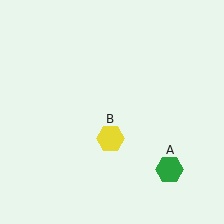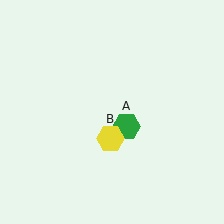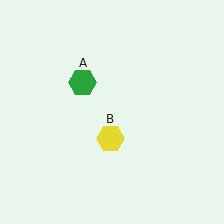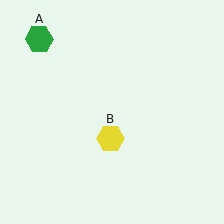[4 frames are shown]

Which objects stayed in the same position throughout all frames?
Yellow hexagon (object B) remained stationary.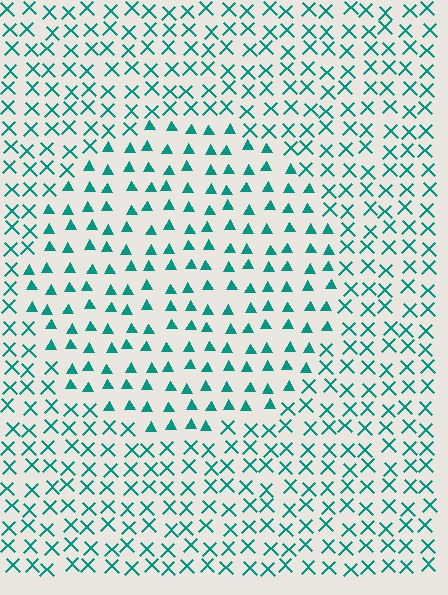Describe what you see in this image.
The image is filled with small teal elements arranged in a uniform grid. A circle-shaped region contains triangles, while the surrounding area contains X marks. The boundary is defined purely by the change in element shape.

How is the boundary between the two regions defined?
The boundary is defined by a change in element shape: triangles inside vs. X marks outside. All elements share the same color and spacing.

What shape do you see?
I see a circle.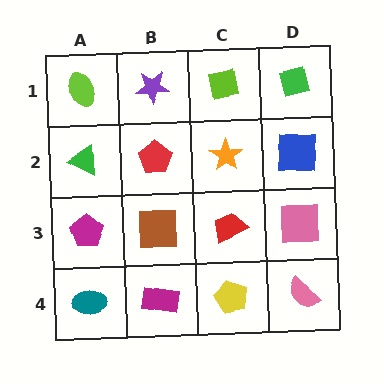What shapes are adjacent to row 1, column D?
A blue square (row 2, column D), a lime square (row 1, column C).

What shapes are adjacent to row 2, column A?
A lime ellipse (row 1, column A), a magenta pentagon (row 3, column A), a red pentagon (row 2, column B).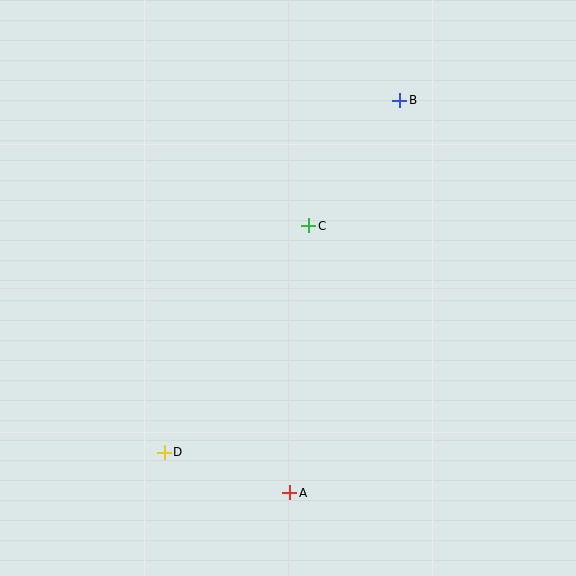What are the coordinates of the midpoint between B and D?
The midpoint between B and D is at (282, 276).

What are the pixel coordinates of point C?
Point C is at (309, 226).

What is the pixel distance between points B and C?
The distance between B and C is 155 pixels.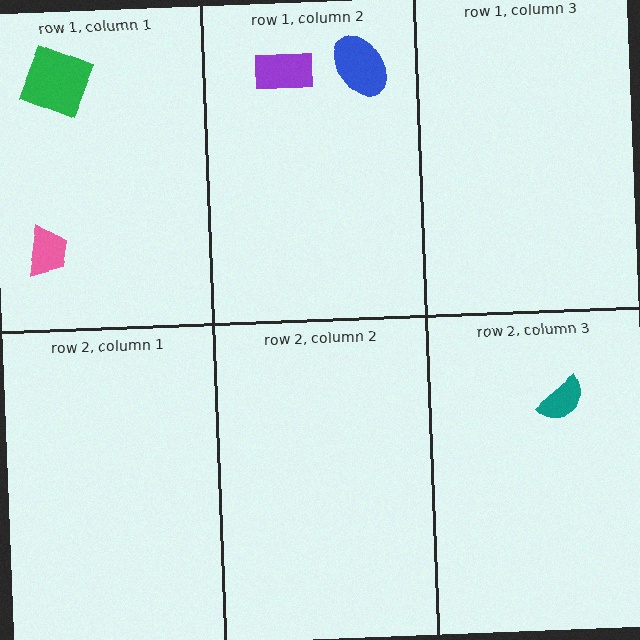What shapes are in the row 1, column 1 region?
The pink trapezoid, the green square.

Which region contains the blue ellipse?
The row 1, column 2 region.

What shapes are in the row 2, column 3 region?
The teal semicircle.